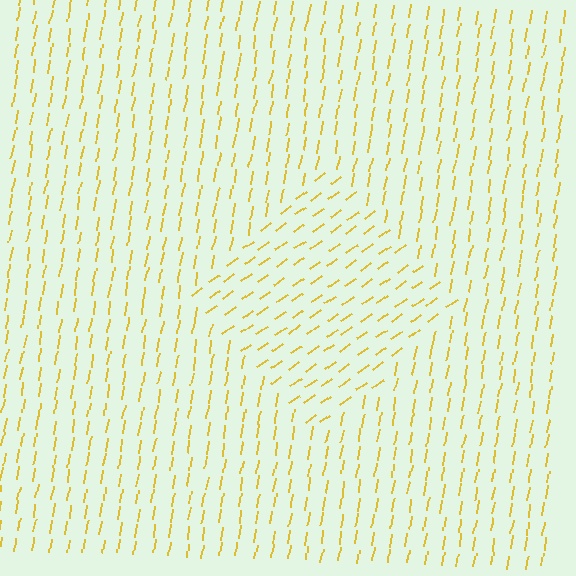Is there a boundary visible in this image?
Yes, there is a texture boundary formed by a change in line orientation.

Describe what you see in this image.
The image is filled with small yellow line segments. A diamond region in the image has lines oriented differently from the surrounding lines, creating a visible texture boundary.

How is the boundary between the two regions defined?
The boundary is defined purely by a change in line orientation (approximately 45 degrees difference). All lines are the same color and thickness.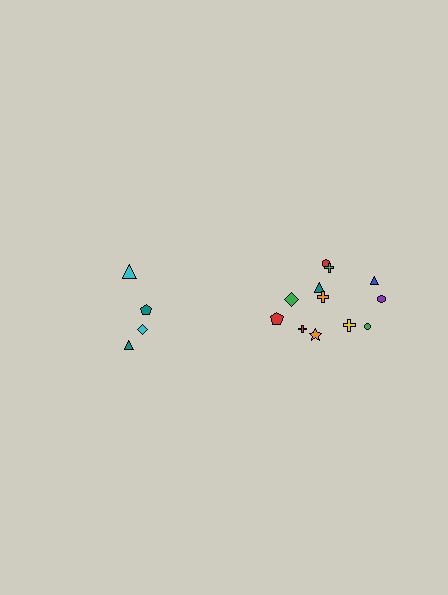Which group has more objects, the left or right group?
The right group.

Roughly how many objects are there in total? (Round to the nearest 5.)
Roughly 15 objects in total.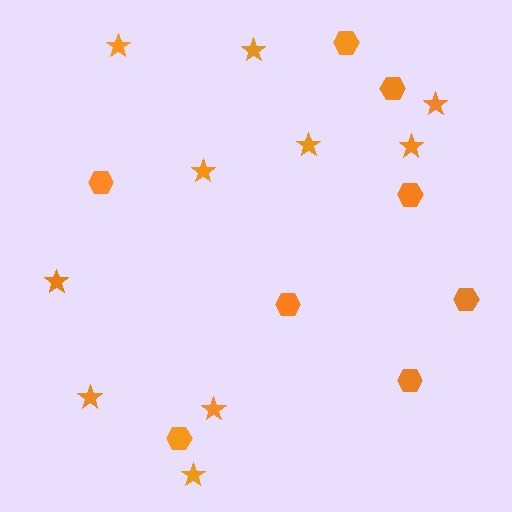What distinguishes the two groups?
There are 2 groups: one group of hexagons (8) and one group of stars (10).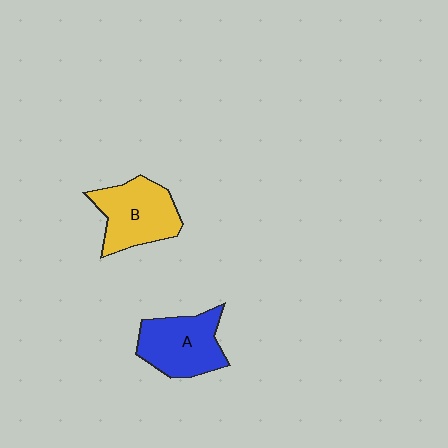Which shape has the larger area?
Shape B (yellow).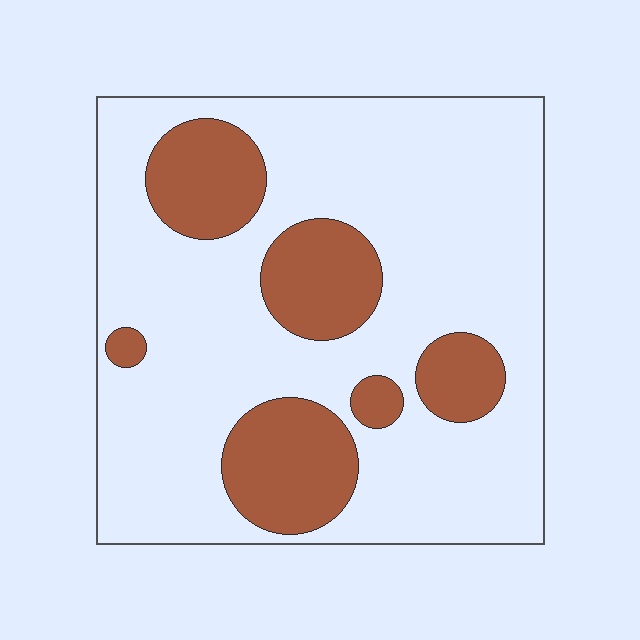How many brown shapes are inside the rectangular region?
6.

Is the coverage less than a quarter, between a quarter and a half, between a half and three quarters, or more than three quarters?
Less than a quarter.